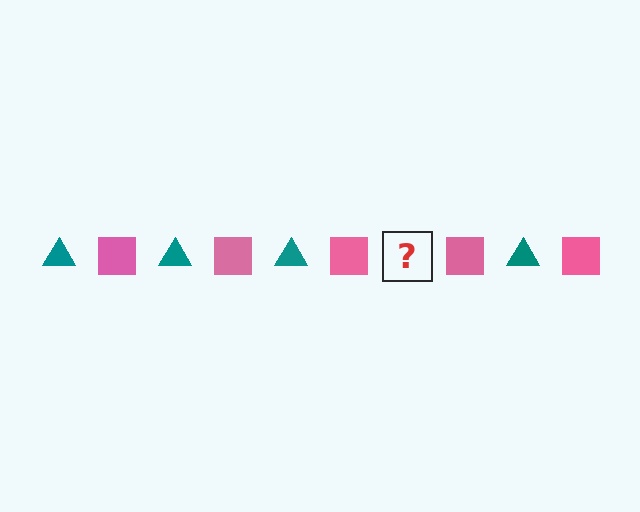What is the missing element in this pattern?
The missing element is a teal triangle.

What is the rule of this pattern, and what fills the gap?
The rule is that the pattern alternates between teal triangle and pink square. The gap should be filled with a teal triangle.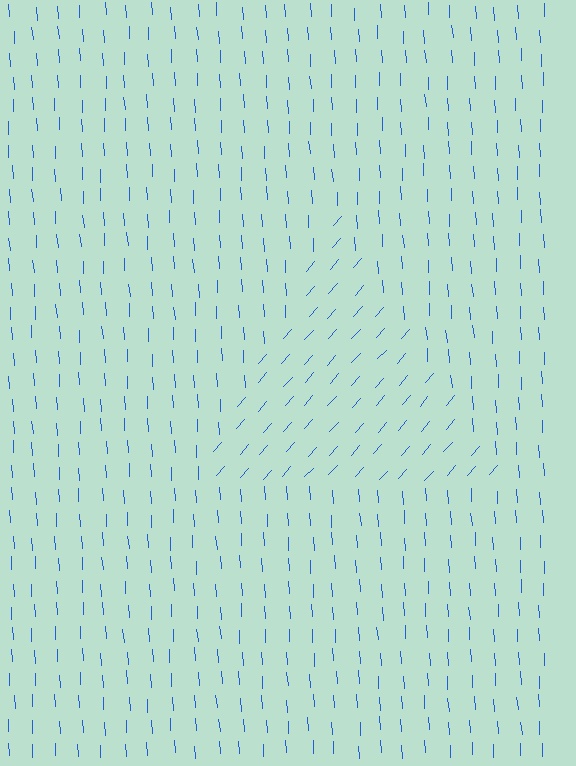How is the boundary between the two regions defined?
The boundary is defined purely by a change in line orientation (approximately 45 degrees difference). All lines are the same color and thickness.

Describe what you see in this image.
The image is filled with small blue line segments. A triangle region in the image has lines oriented differently from the surrounding lines, creating a visible texture boundary.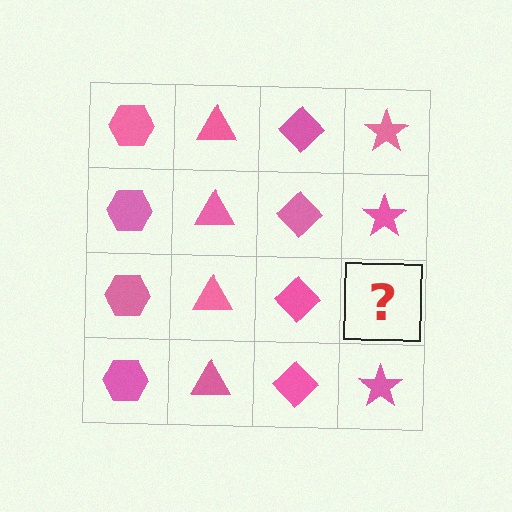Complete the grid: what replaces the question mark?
The question mark should be replaced with a pink star.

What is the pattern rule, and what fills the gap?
The rule is that each column has a consistent shape. The gap should be filled with a pink star.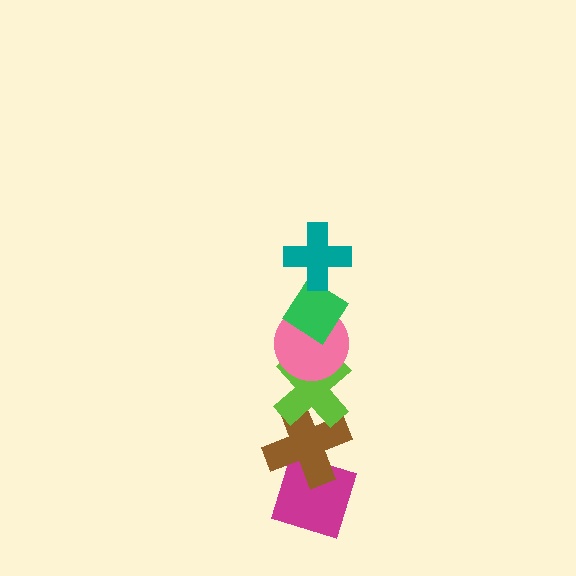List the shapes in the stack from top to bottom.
From top to bottom: the teal cross, the green diamond, the pink circle, the lime cross, the brown cross, the magenta diamond.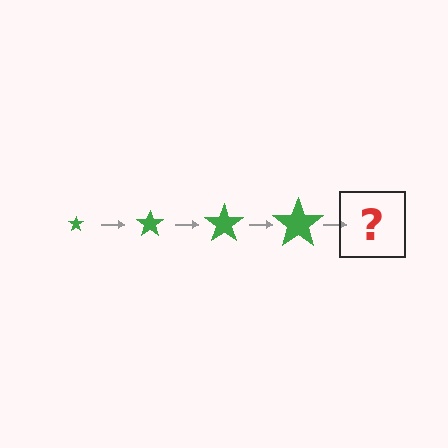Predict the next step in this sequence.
The next step is a green star, larger than the previous one.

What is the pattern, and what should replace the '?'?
The pattern is that the star gets progressively larger each step. The '?' should be a green star, larger than the previous one.